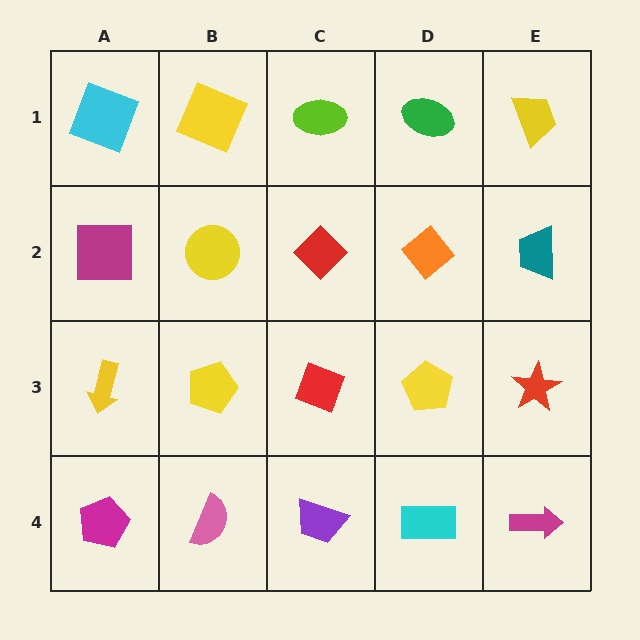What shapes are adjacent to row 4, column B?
A yellow pentagon (row 3, column B), a magenta pentagon (row 4, column A), a purple trapezoid (row 4, column C).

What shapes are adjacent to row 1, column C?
A red diamond (row 2, column C), a yellow square (row 1, column B), a green ellipse (row 1, column D).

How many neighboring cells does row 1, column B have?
3.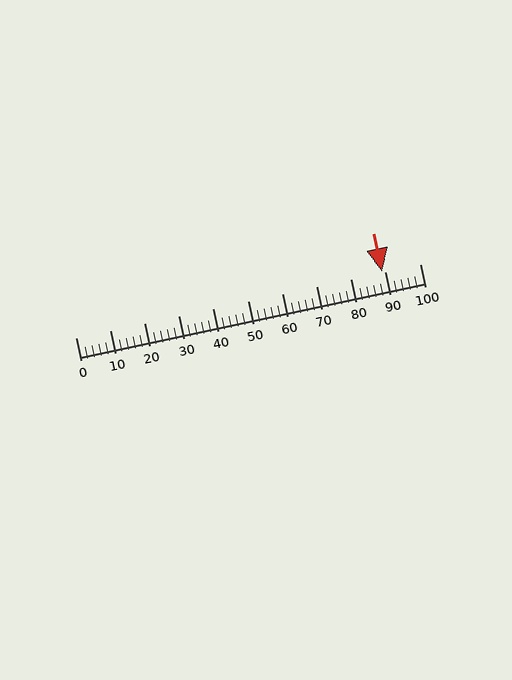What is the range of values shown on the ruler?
The ruler shows values from 0 to 100.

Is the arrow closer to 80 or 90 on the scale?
The arrow is closer to 90.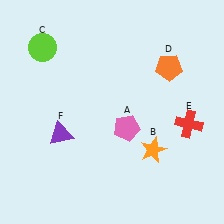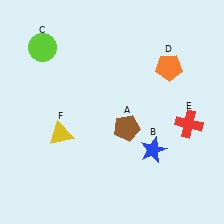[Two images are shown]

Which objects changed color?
A changed from pink to brown. B changed from orange to blue. F changed from purple to yellow.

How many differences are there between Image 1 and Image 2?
There are 3 differences between the two images.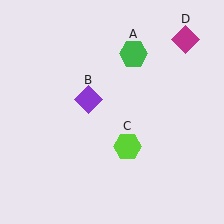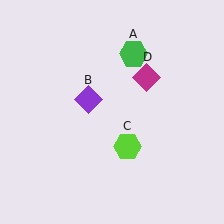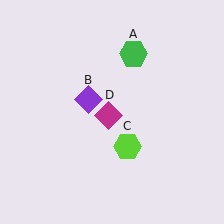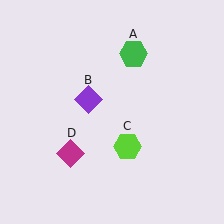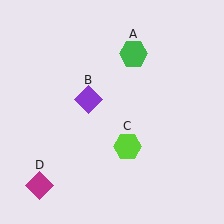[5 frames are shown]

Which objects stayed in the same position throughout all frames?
Green hexagon (object A) and purple diamond (object B) and lime hexagon (object C) remained stationary.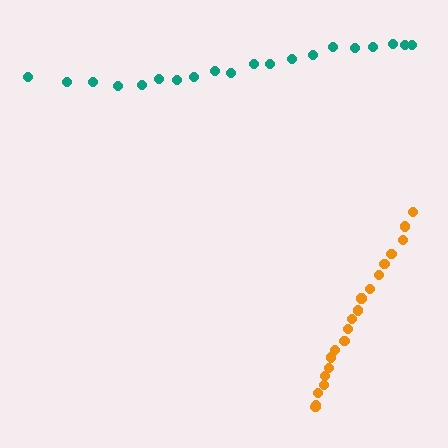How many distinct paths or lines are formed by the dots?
There are 2 distinct paths.